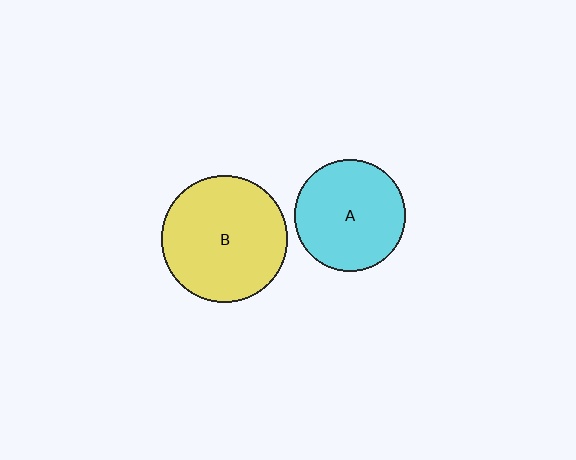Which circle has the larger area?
Circle B (yellow).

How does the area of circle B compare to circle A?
Approximately 1.3 times.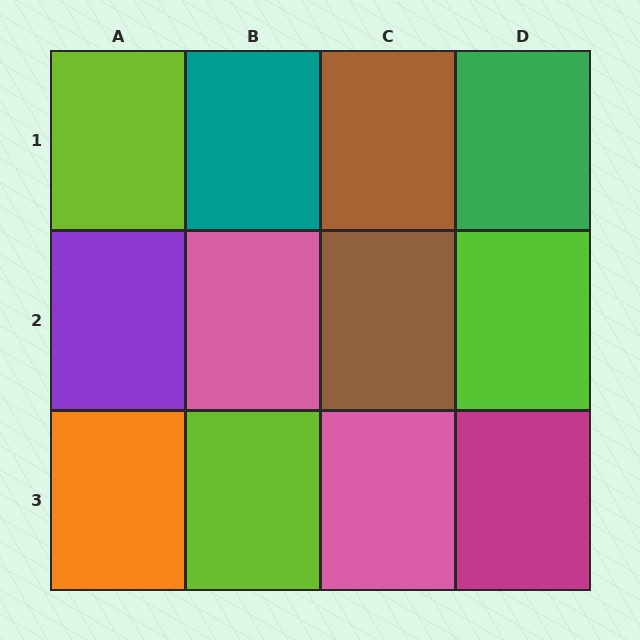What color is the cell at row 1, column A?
Lime.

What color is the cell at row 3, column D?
Magenta.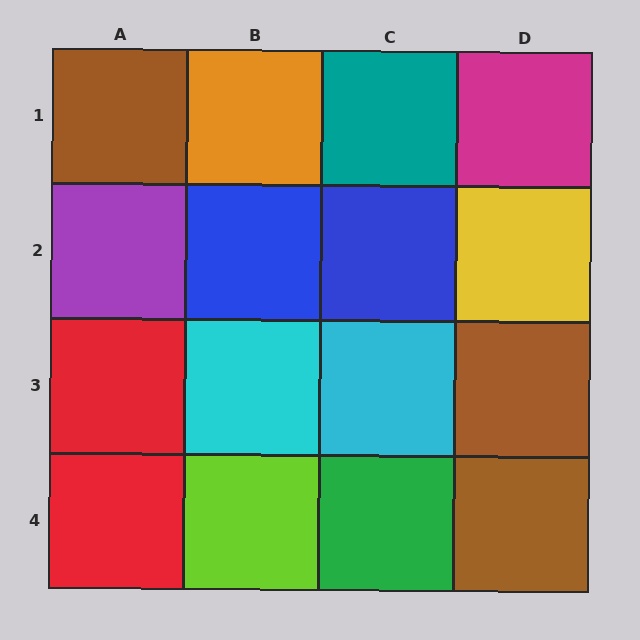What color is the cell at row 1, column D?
Magenta.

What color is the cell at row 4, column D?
Brown.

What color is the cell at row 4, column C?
Green.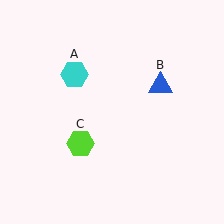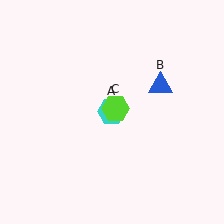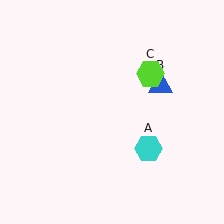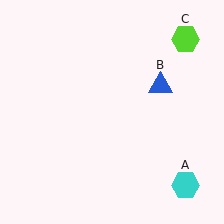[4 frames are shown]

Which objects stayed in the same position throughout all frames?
Blue triangle (object B) remained stationary.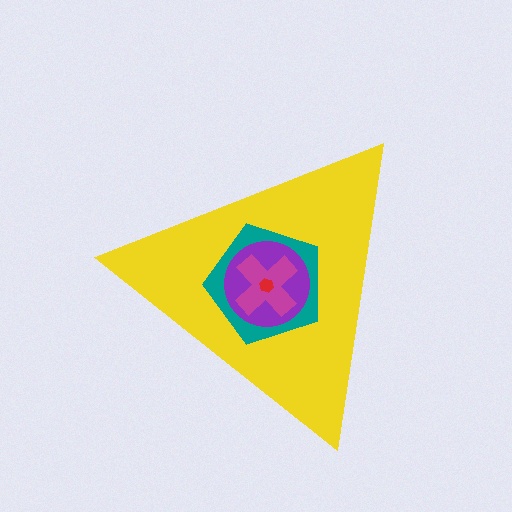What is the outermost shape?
The yellow triangle.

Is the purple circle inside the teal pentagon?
Yes.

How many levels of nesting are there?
5.